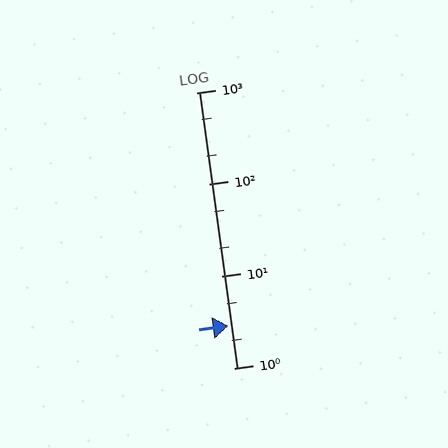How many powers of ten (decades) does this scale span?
The scale spans 3 decades, from 1 to 1000.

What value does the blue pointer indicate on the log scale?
The pointer indicates approximately 2.9.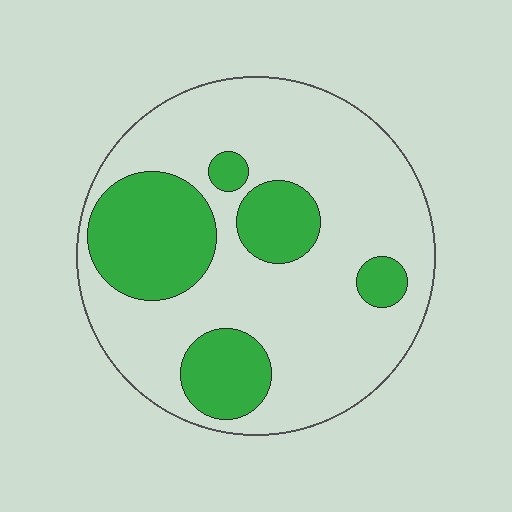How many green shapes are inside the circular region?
5.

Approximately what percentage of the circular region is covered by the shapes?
Approximately 30%.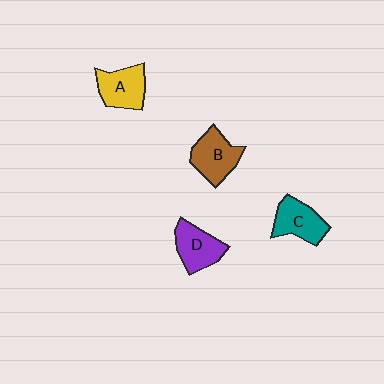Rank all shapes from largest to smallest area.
From largest to smallest: B (brown), A (yellow), C (teal), D (purple).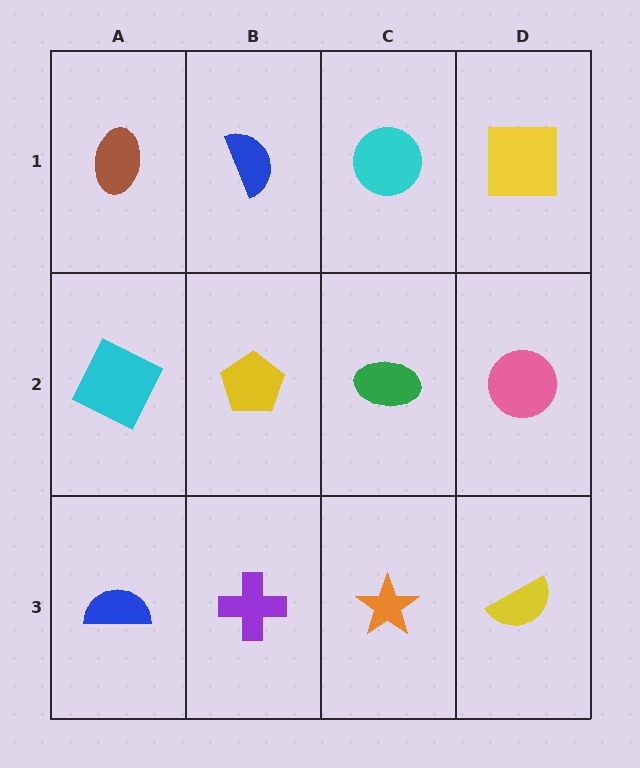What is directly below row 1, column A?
A cyan square.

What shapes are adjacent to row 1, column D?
A pink circle (row 2, column D), a cyan circle (row 1, column C).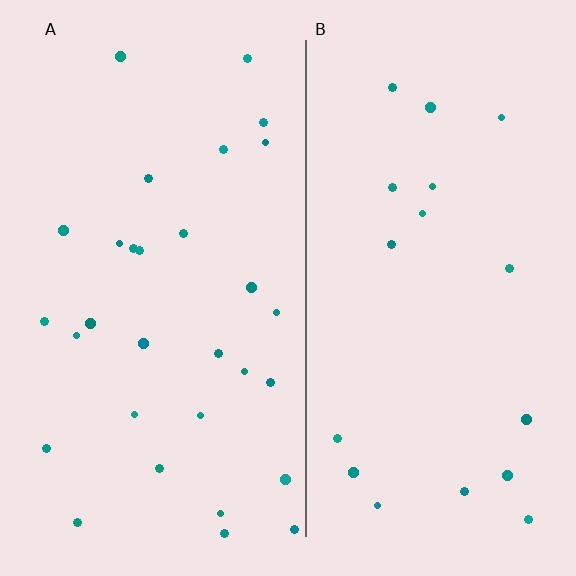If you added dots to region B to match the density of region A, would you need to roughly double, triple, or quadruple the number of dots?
Approximately double.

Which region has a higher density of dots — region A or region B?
A (the left).